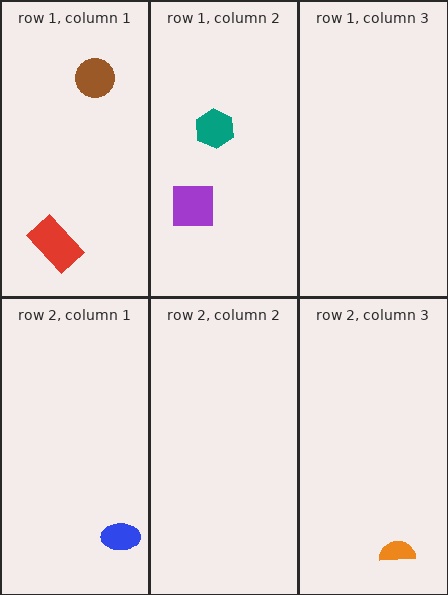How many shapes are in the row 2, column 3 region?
1.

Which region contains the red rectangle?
The row 1, column 1 region.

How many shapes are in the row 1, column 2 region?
2.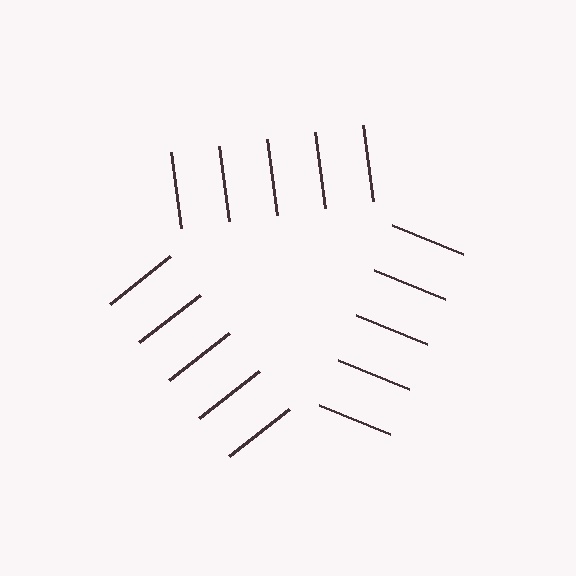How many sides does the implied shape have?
3 sides — the line-ends trace a triangle.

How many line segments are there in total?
15 — 5 along each of the 3 edges.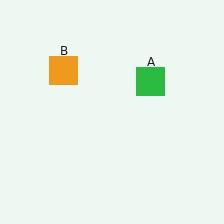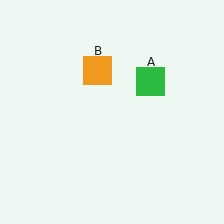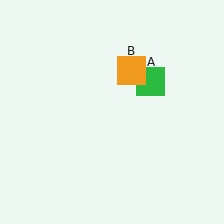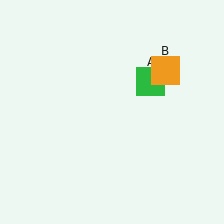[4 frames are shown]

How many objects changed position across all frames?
1 object changed position: orange square (object B).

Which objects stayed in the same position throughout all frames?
Green square (object A) remained stationary.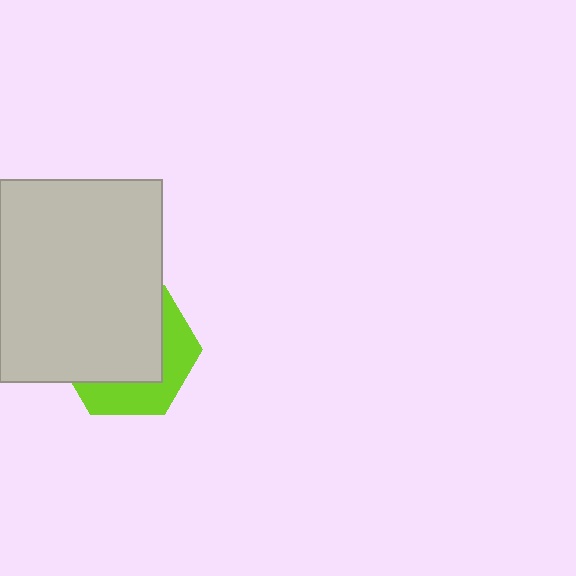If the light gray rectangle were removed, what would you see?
You would see the complete lime hexagon.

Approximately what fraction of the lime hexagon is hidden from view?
Roughly 64% of the lime hexagon is hidden behind the light gray rectangle.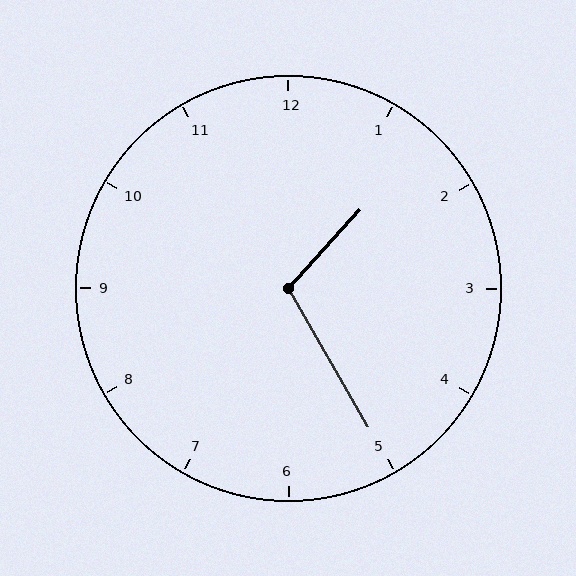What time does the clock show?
1:25.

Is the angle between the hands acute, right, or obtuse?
It is obtuse.